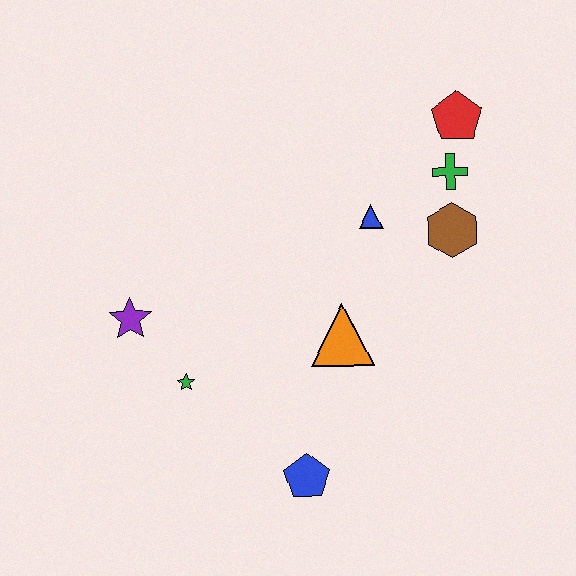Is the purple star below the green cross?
Yes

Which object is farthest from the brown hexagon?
The purple star is farthest from the brown hexagon.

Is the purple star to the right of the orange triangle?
No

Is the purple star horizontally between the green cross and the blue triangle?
No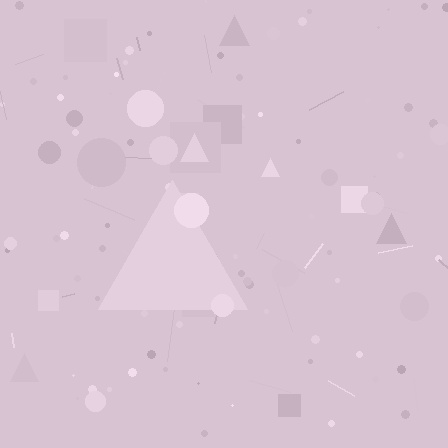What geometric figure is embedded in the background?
A triangle is embedded in the background.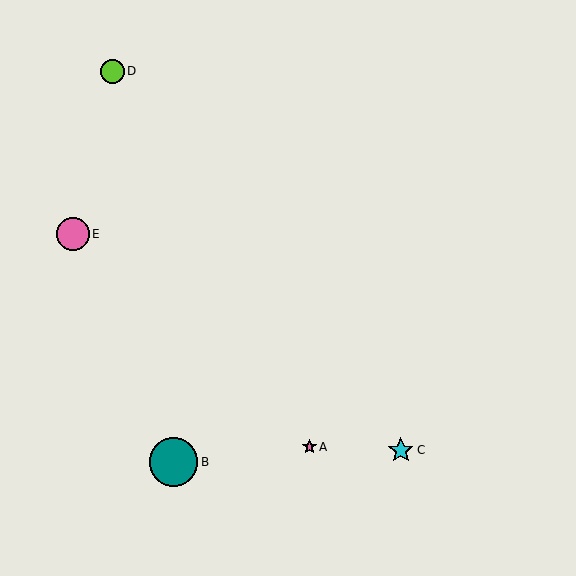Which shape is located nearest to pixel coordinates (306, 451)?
The pink star (labeled A) at (309, 447) is nearest to that location.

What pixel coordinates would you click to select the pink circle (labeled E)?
Click at (73, 234) to select the pink circle E.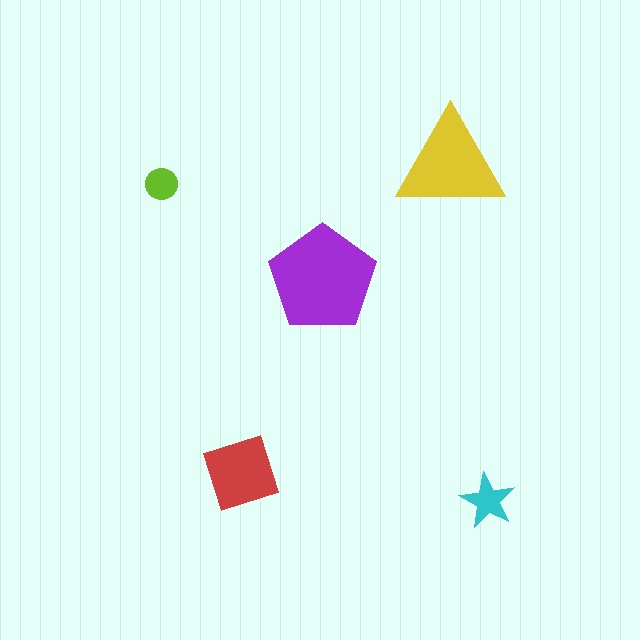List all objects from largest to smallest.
The purple pentagon, the yellow triangle, the red diamond, the cyan star, the lime circle.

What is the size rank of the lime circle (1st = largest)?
5th.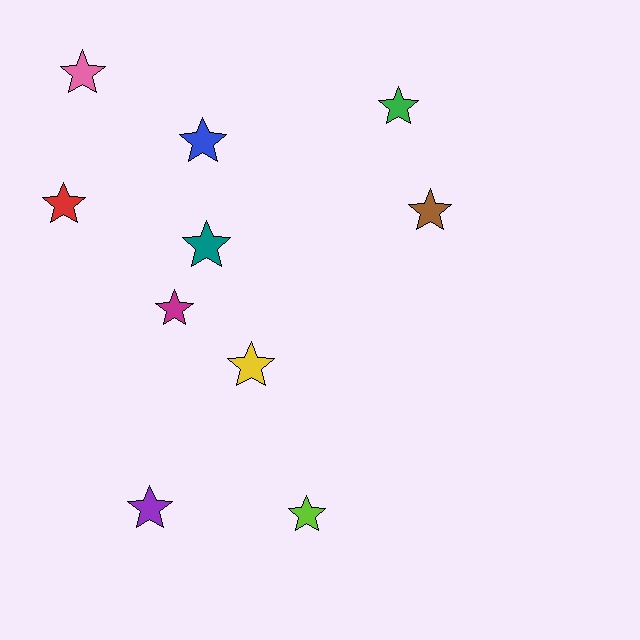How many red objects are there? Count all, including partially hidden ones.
There is 1 red object.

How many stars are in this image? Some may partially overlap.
There are 10 stars.